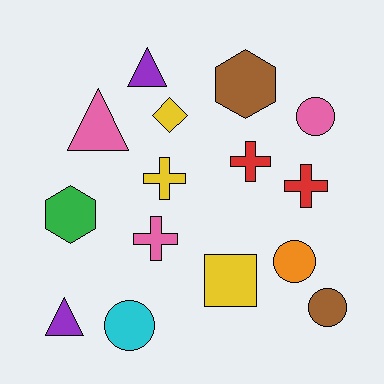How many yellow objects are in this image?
There are 3 yellow objects.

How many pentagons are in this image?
There are no pentagons.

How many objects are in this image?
There are 15 objects.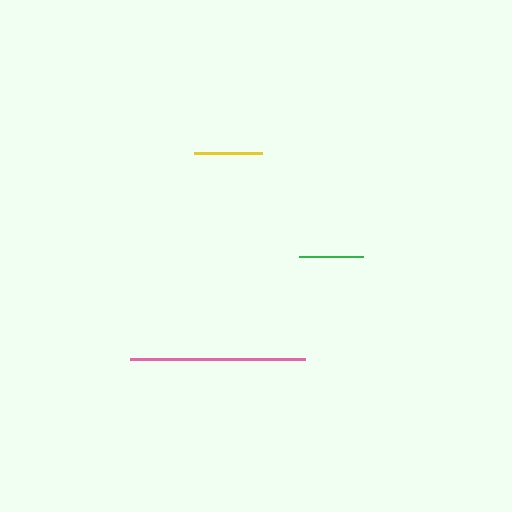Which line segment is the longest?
The pink line is the longest at approximately 174 pixels.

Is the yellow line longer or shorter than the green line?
The yellow line is longer than the green line.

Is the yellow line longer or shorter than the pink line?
The pink line is longer than the yellow line.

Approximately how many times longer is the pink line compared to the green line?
The pink line is approximately 2.7 times the length of the green line.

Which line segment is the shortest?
The green line is the shortest at approximately 65 pixels.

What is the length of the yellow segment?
The yellow segment is approximately 69 pixels long.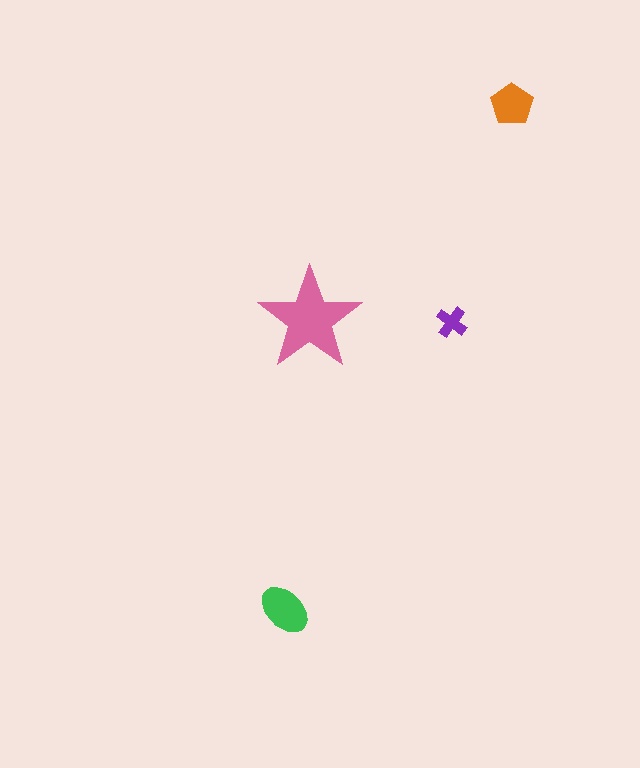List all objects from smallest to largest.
The purple cross, the orange pentagon, the green ellipse, the pink star.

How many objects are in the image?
There are 4 objects in the image.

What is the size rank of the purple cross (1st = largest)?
4th.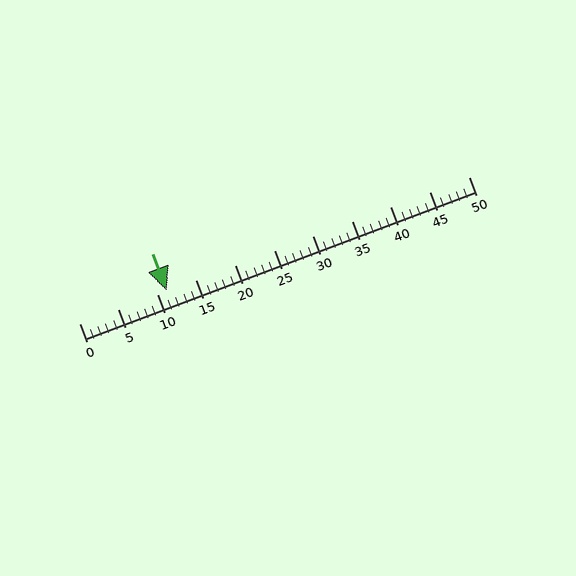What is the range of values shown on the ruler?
The ruler shows values from 0 to 50.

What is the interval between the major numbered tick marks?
The major tick marks are spaced 5 units apart.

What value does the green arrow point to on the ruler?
The green arrow points to approximately 11.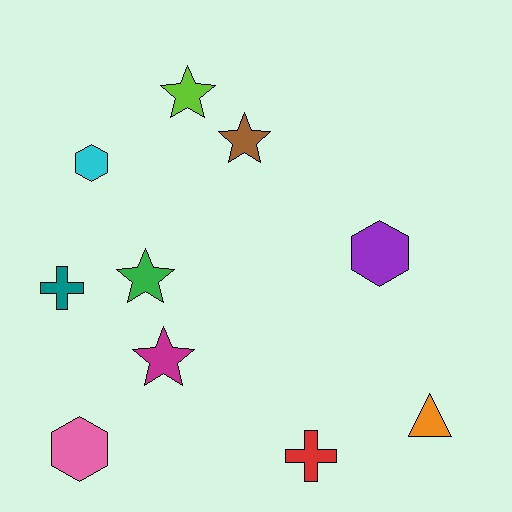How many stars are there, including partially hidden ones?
There are 4 stars.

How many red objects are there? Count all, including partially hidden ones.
There is 1 red object.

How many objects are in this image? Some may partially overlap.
There are 10 objects.